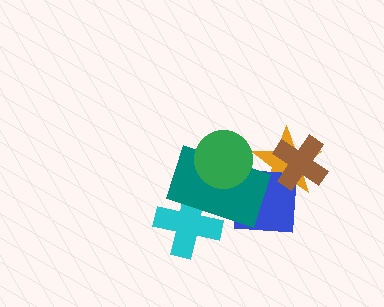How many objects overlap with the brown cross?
2 objects overlap with the brown cross.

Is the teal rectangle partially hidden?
Yes, it is partially covered by another shape.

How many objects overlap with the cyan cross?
1 object overlaps with the cyan cross.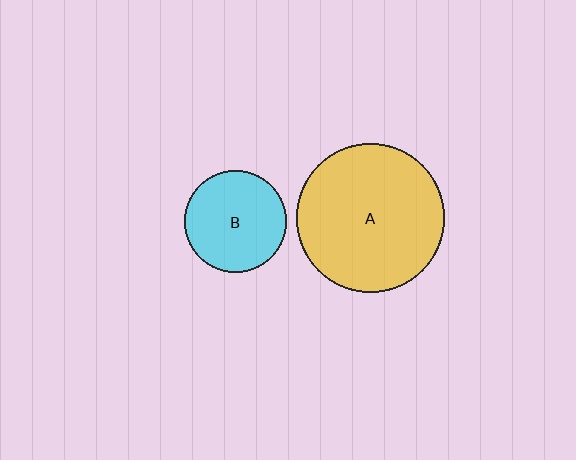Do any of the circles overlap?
No, none of the circles overlap.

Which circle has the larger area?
Circle A (yellow).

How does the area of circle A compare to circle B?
Approximately 2.1 times.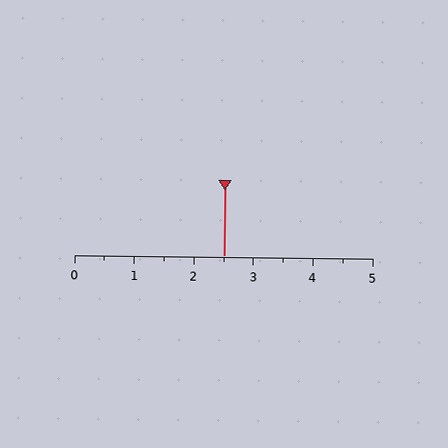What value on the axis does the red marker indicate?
The marker indicates approximately 2.5.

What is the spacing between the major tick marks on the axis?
The major ticks are spaced 1 apart.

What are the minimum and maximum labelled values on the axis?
The axis runs from 0 to 5.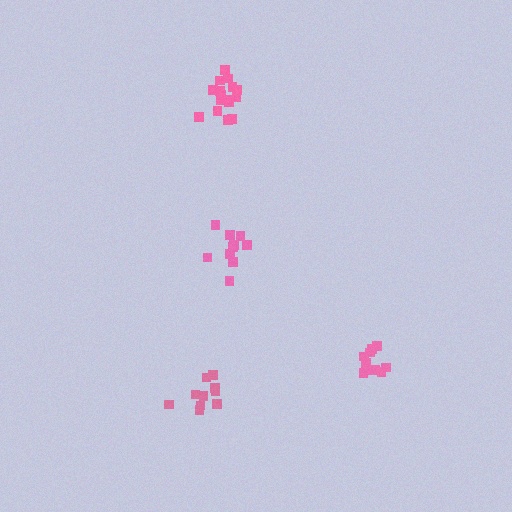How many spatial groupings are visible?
There are 4 spatial groupings.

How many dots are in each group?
Group 1: 10 dots, Group 2: 10 dots, Group 3: 16 dots, Group 4: 10 dots (46 total).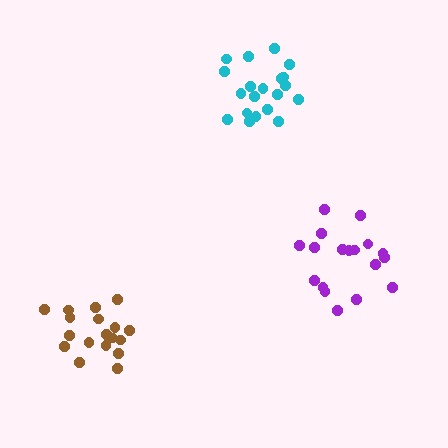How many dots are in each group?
Group 1: 20 dots, Group 2: 18 dots, Group 3: 18 dots (56 total).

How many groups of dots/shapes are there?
There are 3 groups.